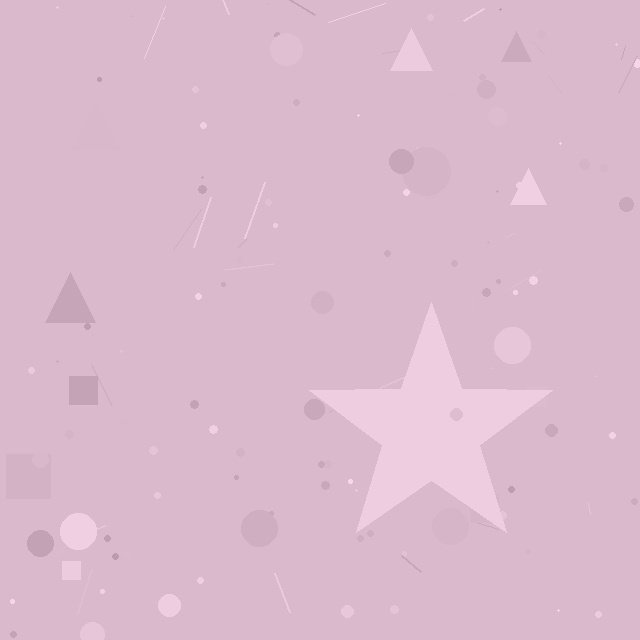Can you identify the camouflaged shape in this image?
The camouflaged shape is a star.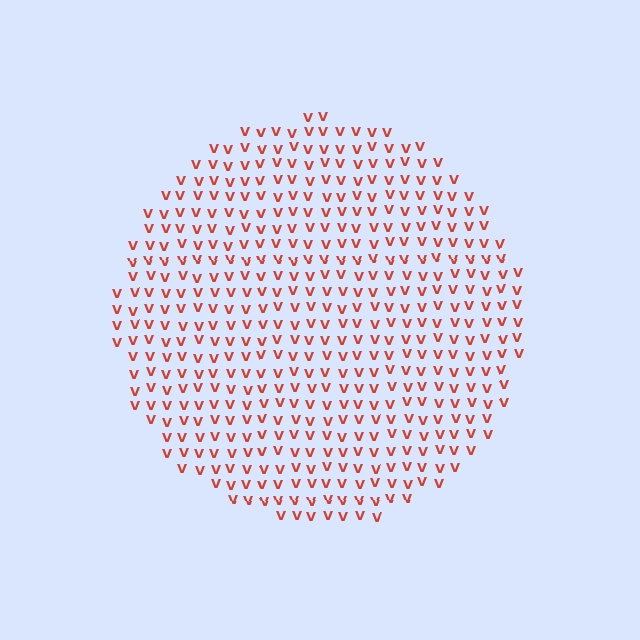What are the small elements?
The small elements are letter V's.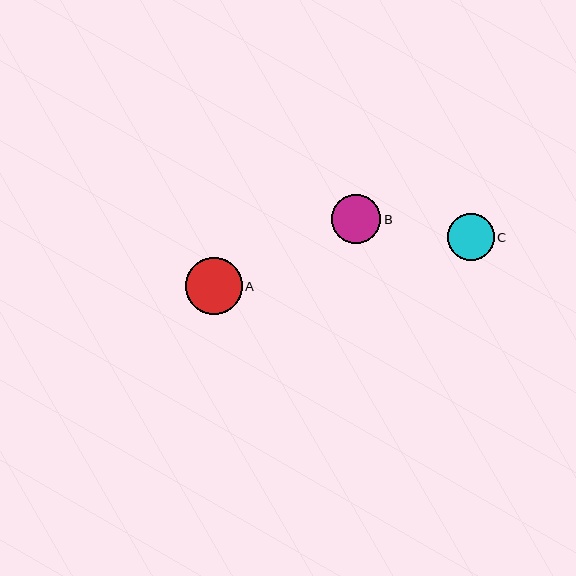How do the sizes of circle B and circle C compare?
Circle B and circle C are approximately the same size.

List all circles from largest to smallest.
From largest to smallest: A, B, C.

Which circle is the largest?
Circle A is the largest with a size of approximately 57 pixels.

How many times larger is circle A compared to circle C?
Circle A is approximately 1.2 times the size of circle C.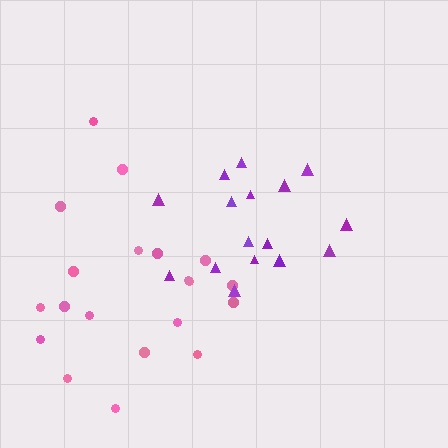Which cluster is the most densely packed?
Purple.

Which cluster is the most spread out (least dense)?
Pink.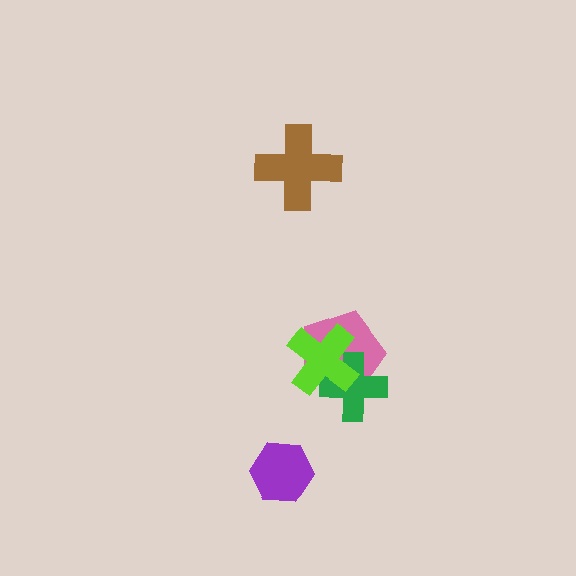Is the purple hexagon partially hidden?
No, no other shape covers it.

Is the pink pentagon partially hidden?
Yes, it is partially covered by another shape.